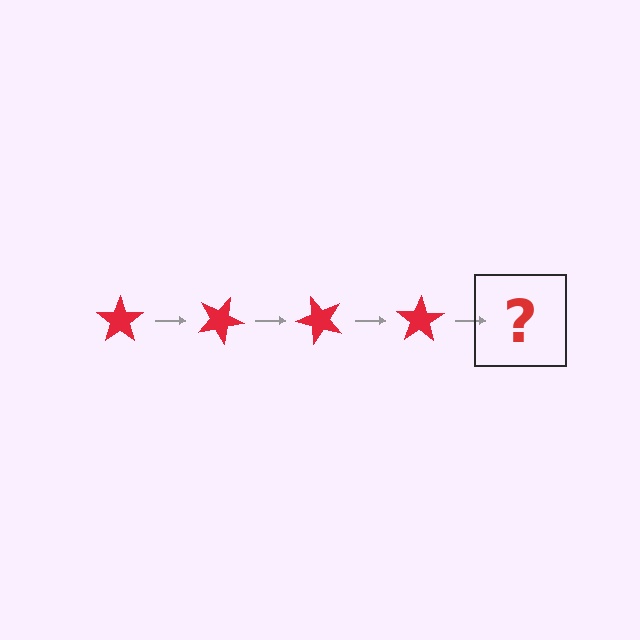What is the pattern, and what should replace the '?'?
The pattern is that the star rotates 25 degrees each step. The '?' should be a red star rotated 100 degrees.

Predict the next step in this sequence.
The next step is a red star rotated 100 degrees.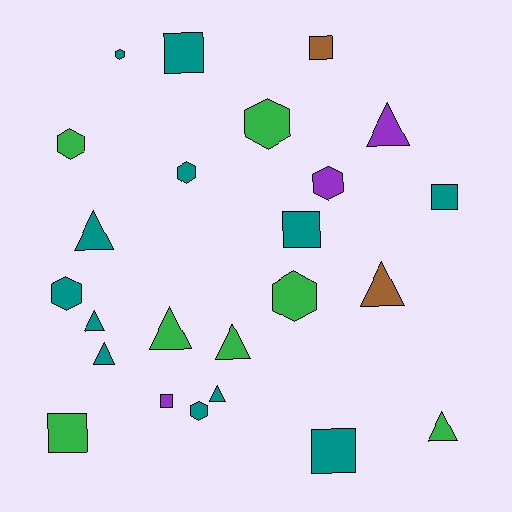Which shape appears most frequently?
Triangle, with 9 objects.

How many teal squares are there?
There are 4 teal squares.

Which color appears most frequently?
Teal, with 12 objects.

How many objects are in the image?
There are 24 objects.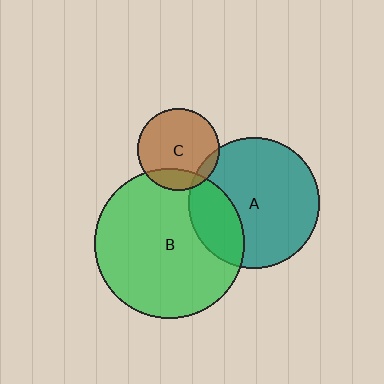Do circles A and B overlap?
Yes.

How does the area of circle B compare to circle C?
Approximately 3.3 times.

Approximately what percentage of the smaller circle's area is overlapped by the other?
Approximately 25%.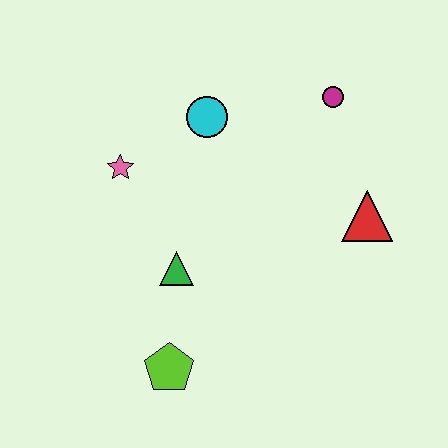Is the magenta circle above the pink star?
Yes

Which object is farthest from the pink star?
The red triangle is farthest from the pink star.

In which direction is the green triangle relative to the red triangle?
The green triangle is to the left of the red triangle.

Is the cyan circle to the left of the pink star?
No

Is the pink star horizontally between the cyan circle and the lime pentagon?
No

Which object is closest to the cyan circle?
The pink star is closest to the cyan circle.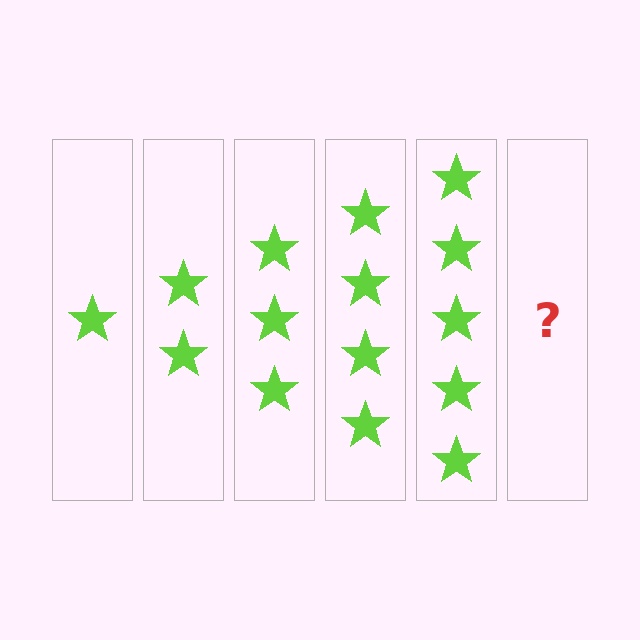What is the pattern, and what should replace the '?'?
The pattern is that each step adds one more star. The '?' should be 6 stars.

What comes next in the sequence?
The next element should be 6 stars.